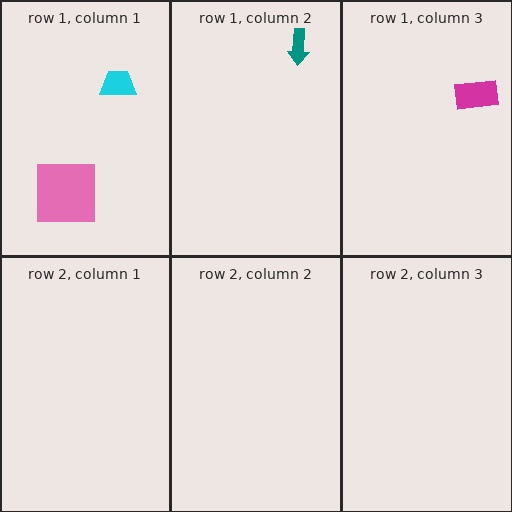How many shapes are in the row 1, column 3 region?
1.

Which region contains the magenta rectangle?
The row 1, column 3 region.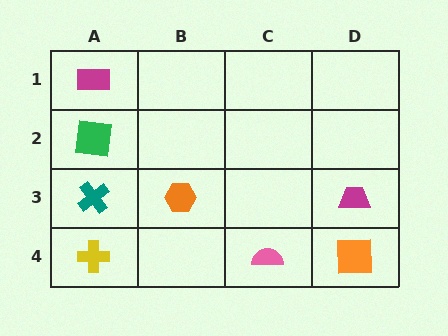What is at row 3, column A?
A teal cross.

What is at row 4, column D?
An orange square.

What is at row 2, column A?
A green square.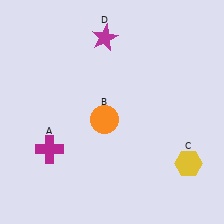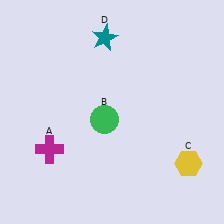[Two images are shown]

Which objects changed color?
B changed from orange to green. D changed from magenta to teal.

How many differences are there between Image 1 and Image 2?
There are 2 differences between the two images.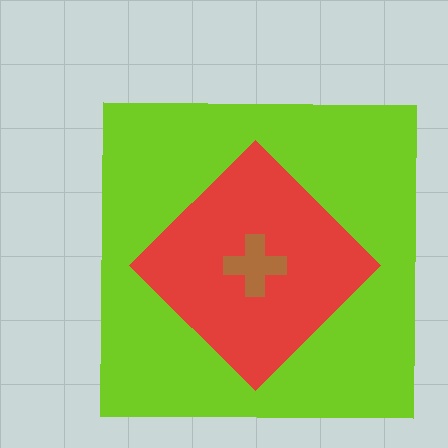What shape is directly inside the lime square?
The red diamond.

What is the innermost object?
The brown cross.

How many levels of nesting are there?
3.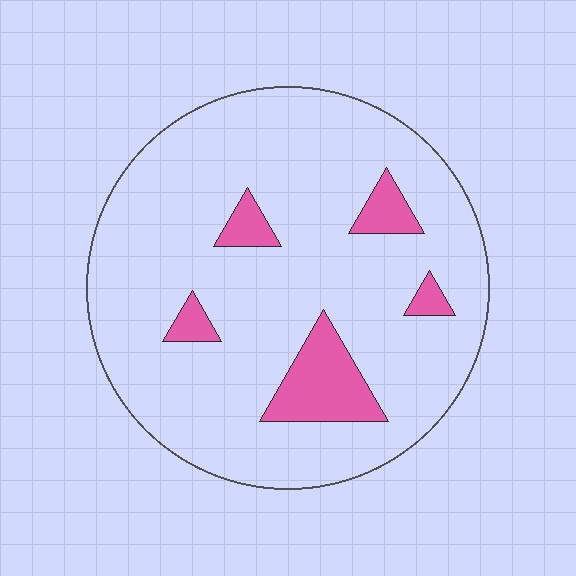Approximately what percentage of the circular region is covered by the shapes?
Approximately 10%.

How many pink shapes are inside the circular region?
5.